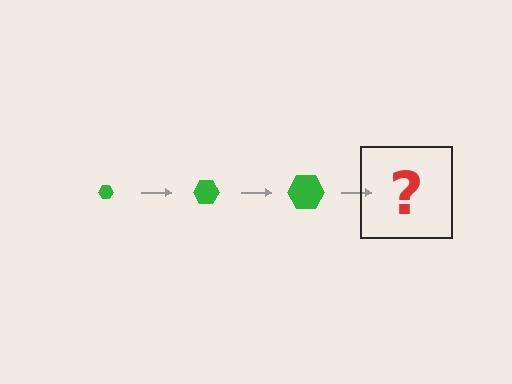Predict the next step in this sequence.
The next step is a green hexagon, larger than the previous one.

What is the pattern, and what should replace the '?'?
The pattern is that the hexagon gets progressively larger each step. The '?' should be a green hexagon, larger than the previous one.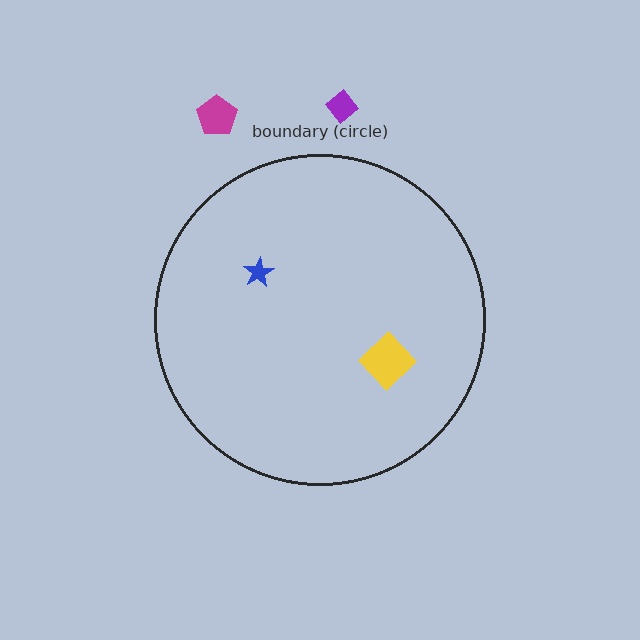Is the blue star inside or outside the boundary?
Inside.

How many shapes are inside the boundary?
3 inside, 2 outside.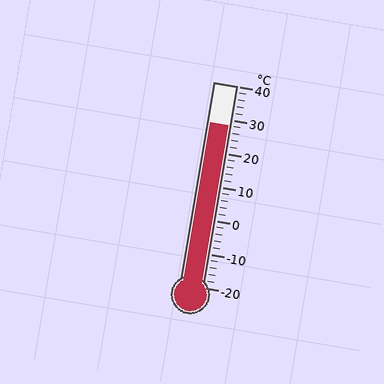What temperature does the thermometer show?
The thermometer shows approximately 28°C.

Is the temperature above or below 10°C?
The temperature is above 10°C.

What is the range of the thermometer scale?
The thermometer scale ranges from -20°C to 40°C.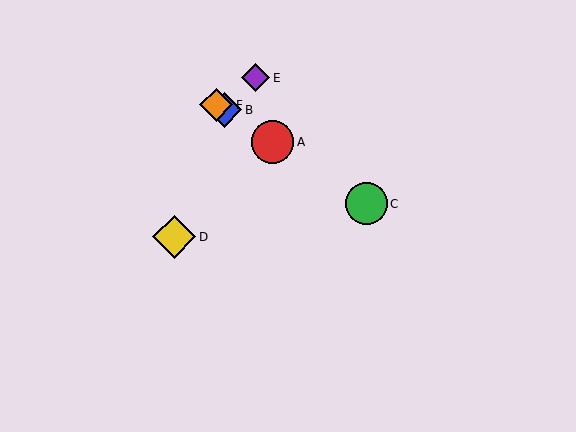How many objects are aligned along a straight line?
4 objects (A, B, C, F) are aligned along a straight line.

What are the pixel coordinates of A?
Object A is at (272, 142).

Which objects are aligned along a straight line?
Objects A, B, C, F are aligned along a straight line.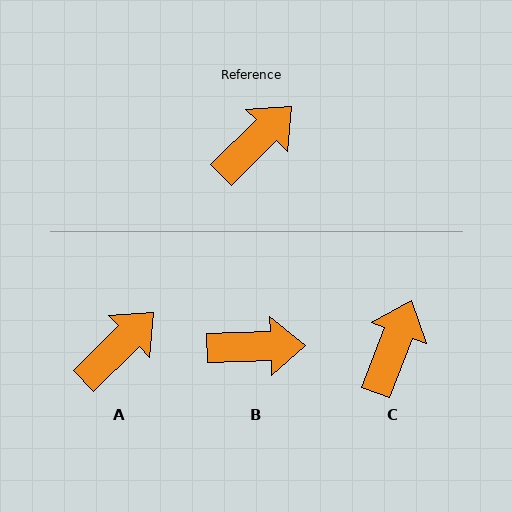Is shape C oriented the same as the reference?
No, it is off by about 24 degrees.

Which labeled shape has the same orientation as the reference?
A.